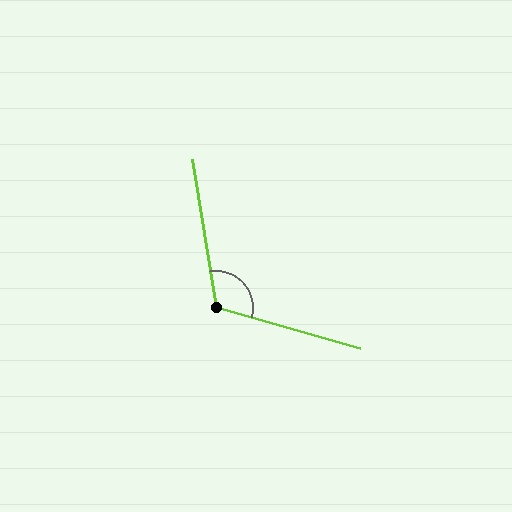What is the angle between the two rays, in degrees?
Approximately 115 degrees.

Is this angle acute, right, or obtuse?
It is obtuse.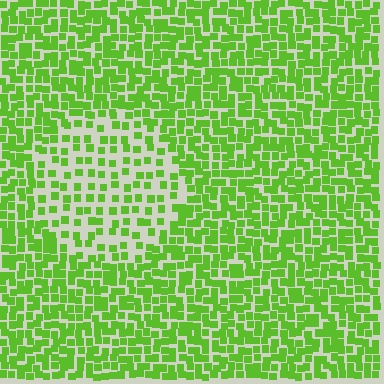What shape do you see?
I see a circle.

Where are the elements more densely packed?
The elements are more densely packed outside the circle boundary.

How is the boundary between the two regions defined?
The boundary is defined by a change in element density (approximately 2.0x ratio). All elements are the same color, size, and shape.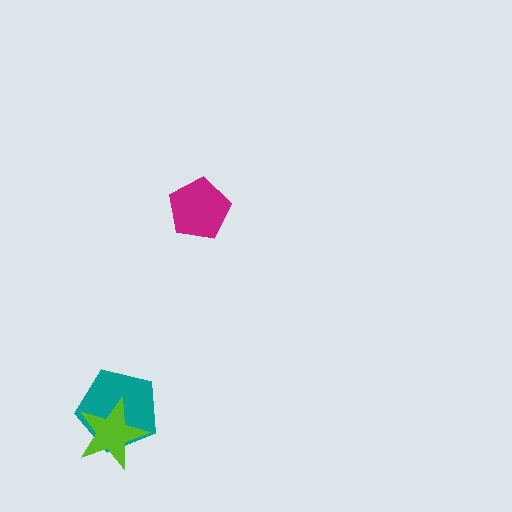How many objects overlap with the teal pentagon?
1 object overlaps with the teal pentagon.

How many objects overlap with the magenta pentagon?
0 objects overlap with the magenta pentagon.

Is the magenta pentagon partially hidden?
No, no other shape covers it.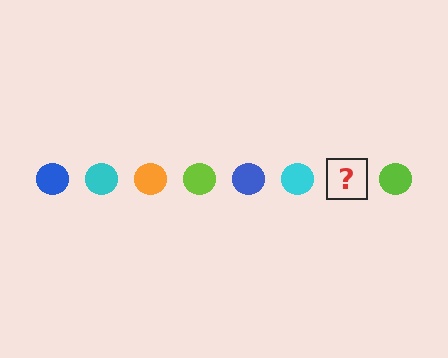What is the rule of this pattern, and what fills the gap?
The rule is that the pattern cycles through blue, cyan, orange, lime circles. The gap should be filled with an orange circle.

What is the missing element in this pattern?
The missing element is an orange circle.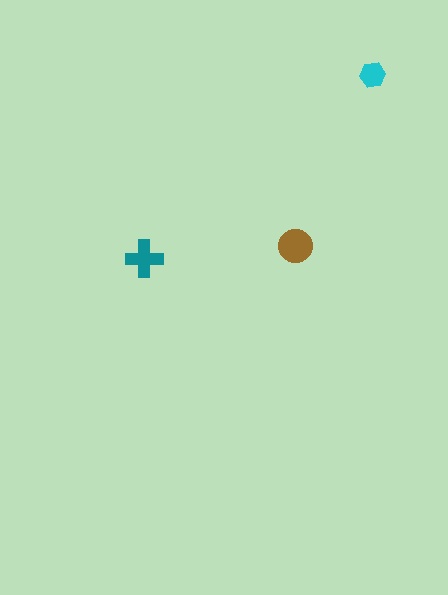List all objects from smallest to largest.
The cyan hexagon, the teal cross, the brown circle.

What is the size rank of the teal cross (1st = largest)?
2nd.